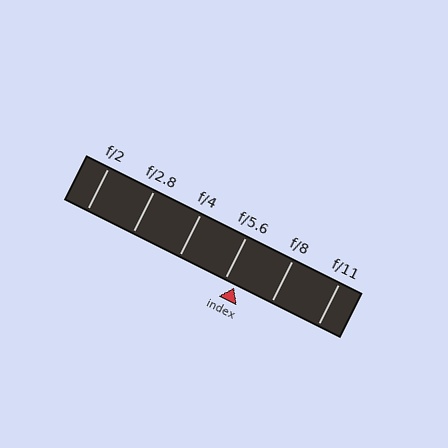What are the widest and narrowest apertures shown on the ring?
The widest aperture shown is f/2 and the narrowest is f/11.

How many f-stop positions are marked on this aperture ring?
There are 6 f-stop positions marked.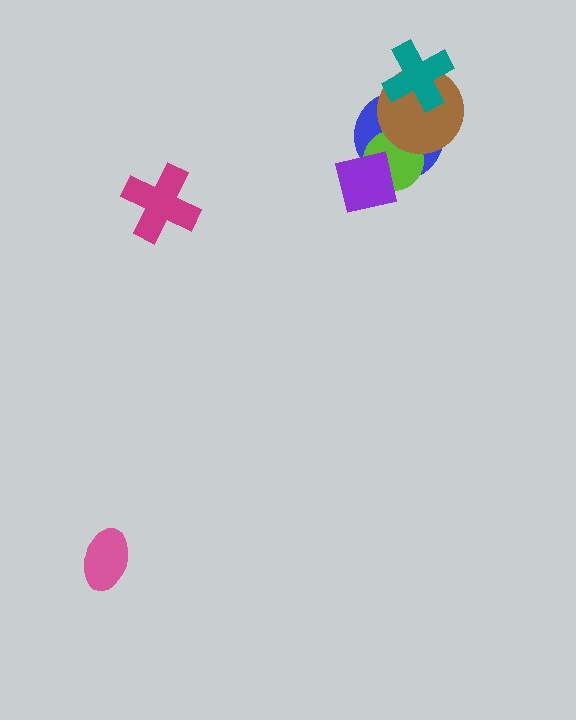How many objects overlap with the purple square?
2 objects overlap with the purple square.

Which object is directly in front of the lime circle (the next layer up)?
The purple square is directly in front of the lime circle.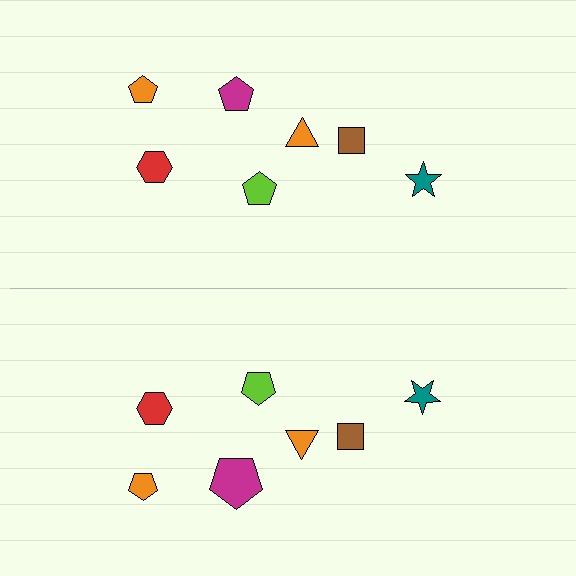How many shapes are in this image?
There are 14 shapes in this image.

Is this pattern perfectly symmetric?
No, the pattern is not perfectly symmetric. The magenta pentagon on the bottom side has a different size than its mirror counterpart.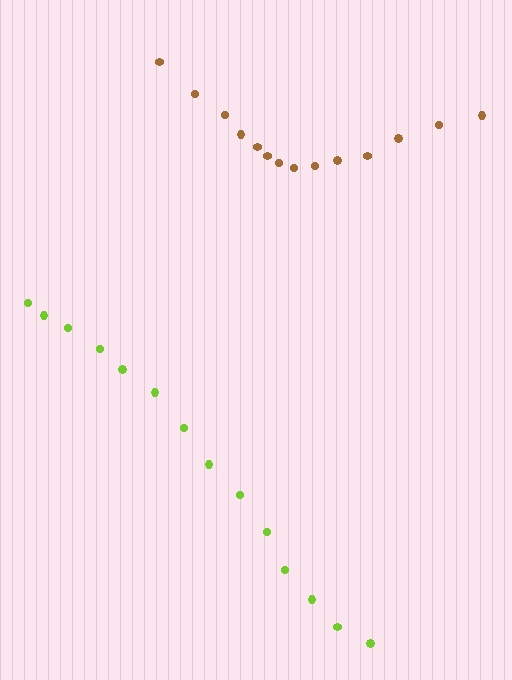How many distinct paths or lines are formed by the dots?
There are 2 distinct paths.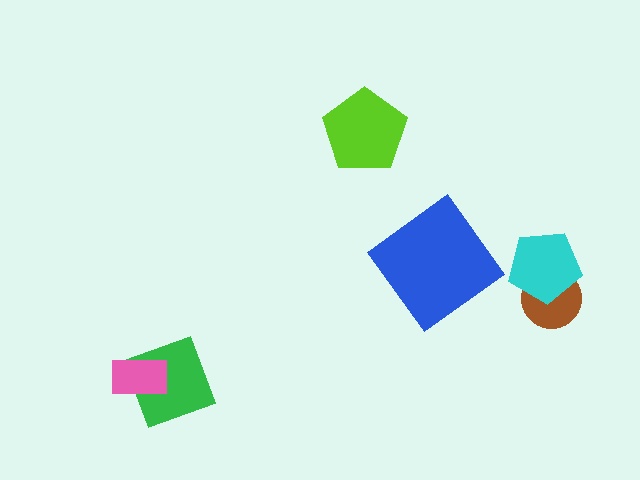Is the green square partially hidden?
Yes, it is partially covered by another shape.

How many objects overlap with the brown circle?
1 object overlaps with the brown circle.